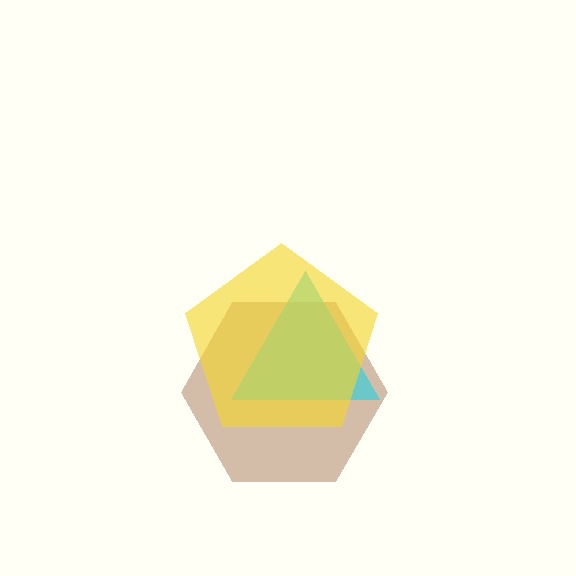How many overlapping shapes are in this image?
There are 3 overlapping shapes in the image.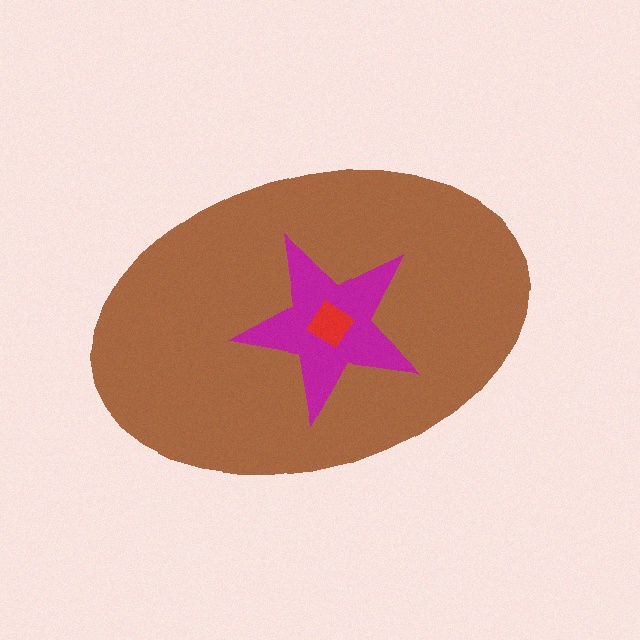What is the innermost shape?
The red diamond.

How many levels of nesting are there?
3.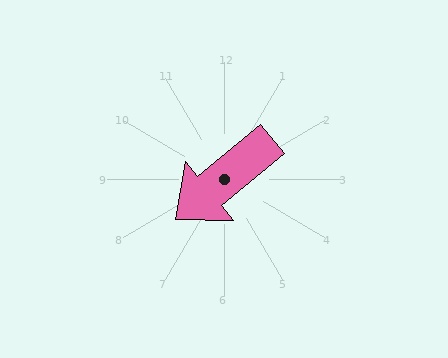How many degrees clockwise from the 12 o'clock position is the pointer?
Approximately 230 degrees.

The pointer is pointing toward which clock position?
Roughly 8 o'clock.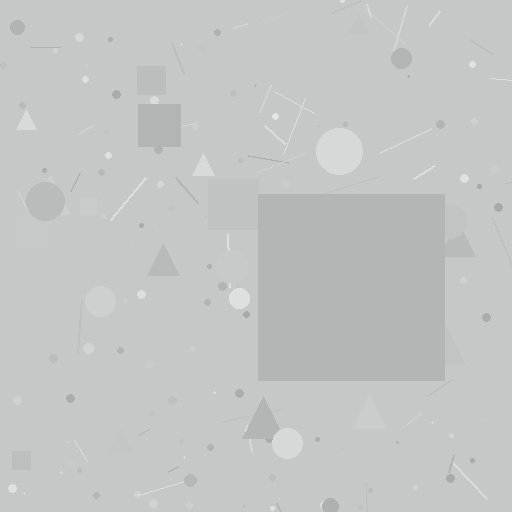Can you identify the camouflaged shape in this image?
The camouflaged shape is a square.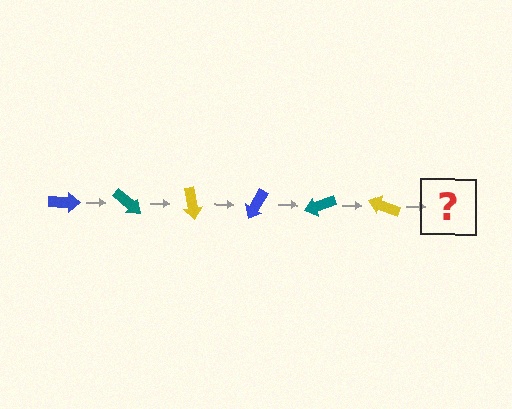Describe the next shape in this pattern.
It should be a blue arrow, rotated 240 degrees from the start.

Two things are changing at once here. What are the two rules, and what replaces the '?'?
The two rules are that it rotates 40 degrees each step and the color cycles through blue, teal, and yellow. The '?' should be a blue arrow, rotated 240 degrees from the start.